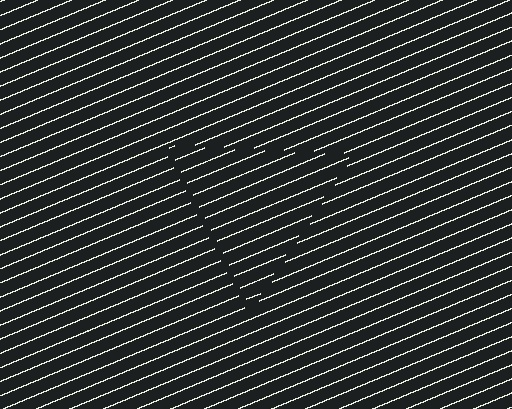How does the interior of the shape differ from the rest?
The interior of the shape contains the same grating, shifted by half a period — the contour is defined by the phase discontinuity where line-ends from the inner and outer gratings abut.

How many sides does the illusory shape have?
3 sides — the line-ends trace a triangle.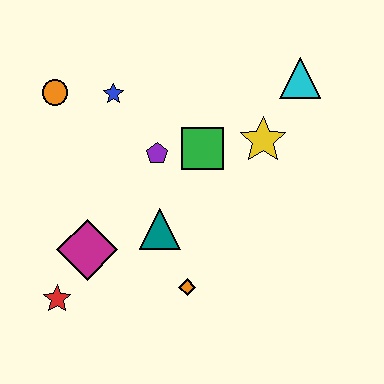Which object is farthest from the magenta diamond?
The cyan triangle is farthest from the magenta diamond.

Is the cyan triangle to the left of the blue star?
No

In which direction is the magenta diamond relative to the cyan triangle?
The magenta diamond is to the left of the cyan triangle.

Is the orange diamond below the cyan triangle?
Yes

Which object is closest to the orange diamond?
The teal triangle is closest to the orange diamond.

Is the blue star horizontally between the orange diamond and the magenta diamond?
Yes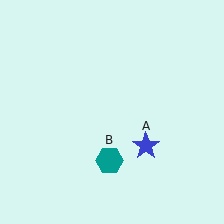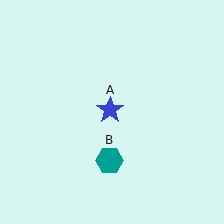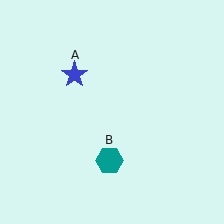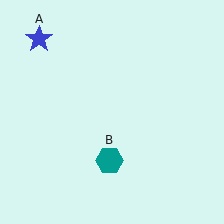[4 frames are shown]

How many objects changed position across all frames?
1 object changed position: blue star (object A).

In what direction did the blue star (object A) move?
The blue star (object A) moved up and to the left.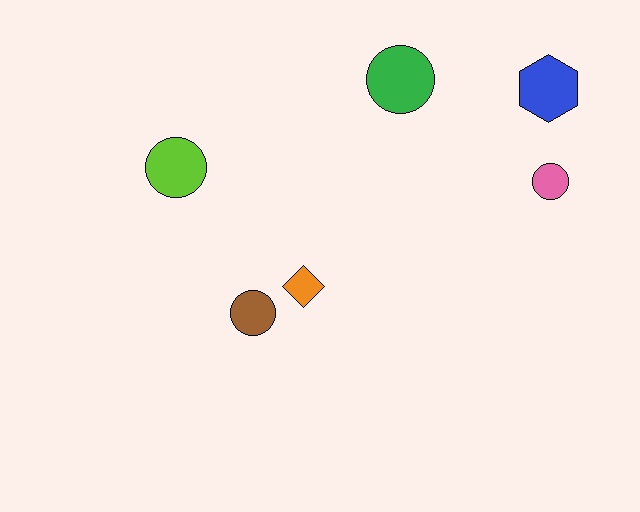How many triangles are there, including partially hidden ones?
There are no triangles.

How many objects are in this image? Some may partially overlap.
There are 6 objects.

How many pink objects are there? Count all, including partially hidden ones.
There is 1 pink object.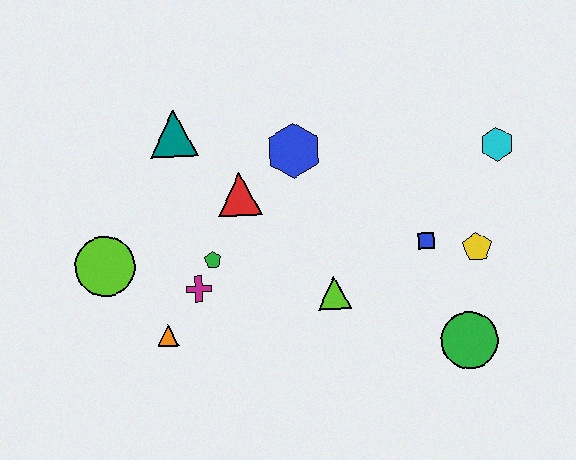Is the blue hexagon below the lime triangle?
No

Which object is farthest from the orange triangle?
The cyan hexagon is farthest from the orange triangle.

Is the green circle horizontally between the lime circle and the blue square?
No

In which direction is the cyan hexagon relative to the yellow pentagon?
The cyan hexagon is above the yellow pentagon.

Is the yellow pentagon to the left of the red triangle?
No